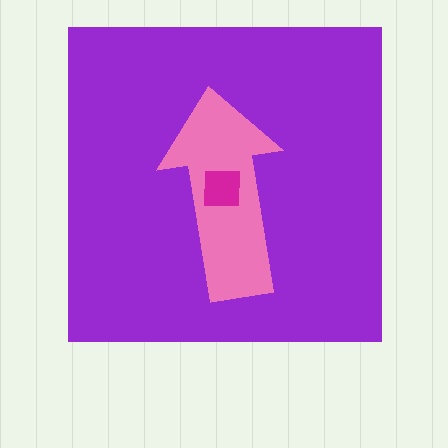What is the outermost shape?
The purple square.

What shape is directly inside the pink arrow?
The magenta square.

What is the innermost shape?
The magenta square.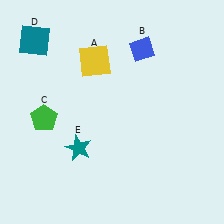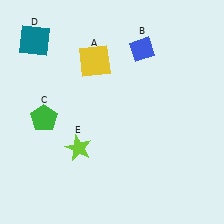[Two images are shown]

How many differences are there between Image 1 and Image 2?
There is 1 difference between the two images.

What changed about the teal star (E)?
In Image 1, E is teal. In Image 2, it changed to lime.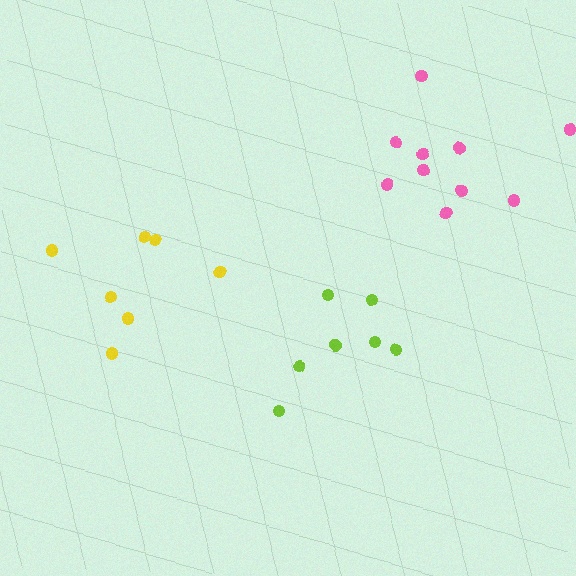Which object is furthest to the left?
The yellow cluster is leftmost.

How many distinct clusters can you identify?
There are 3 distinct clusters.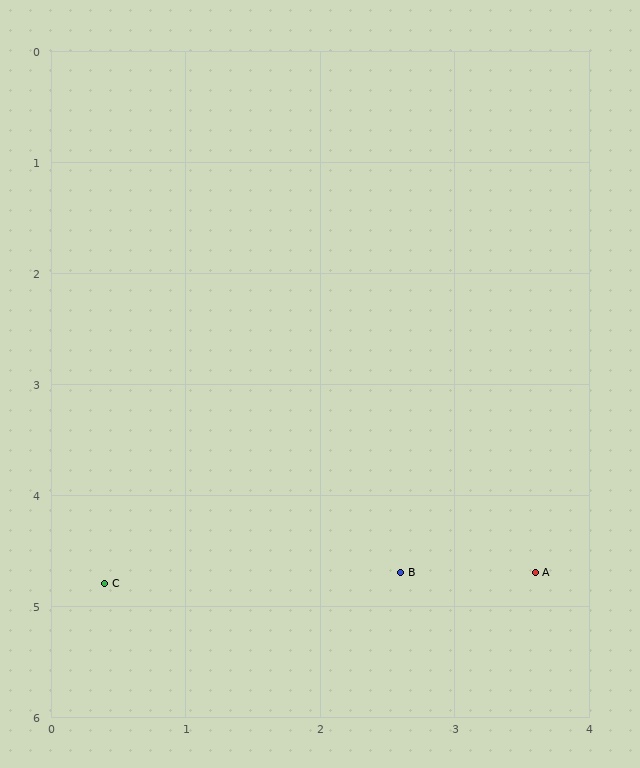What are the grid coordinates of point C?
Point C is at approximately (0.4, 4.8).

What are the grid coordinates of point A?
Point A is at approximately (3.6, 4.7).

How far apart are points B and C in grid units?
Points B and C are about 2.2 grid units apart.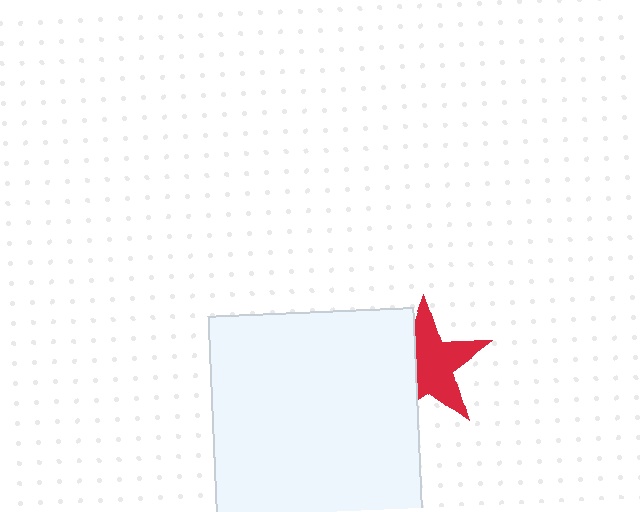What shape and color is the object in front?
The object in front is a white square.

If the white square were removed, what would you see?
You would see the complete red star.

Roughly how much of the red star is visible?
About half of it is visible (roughly 65%).